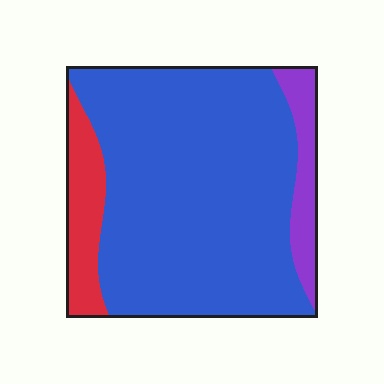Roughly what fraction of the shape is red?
Red covers 12% of the shape.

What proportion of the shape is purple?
Purple takes up about one tenth (1/10) of the shape.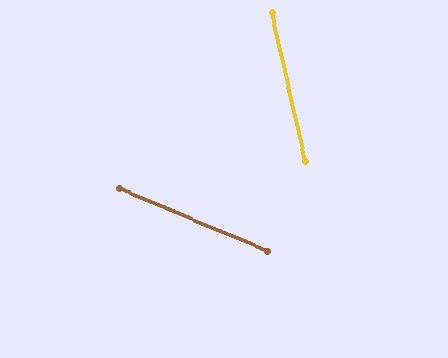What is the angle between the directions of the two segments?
Approximately 54 degrees.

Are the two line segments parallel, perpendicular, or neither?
Neither parallel nor perpendicular — they differ by about 54°.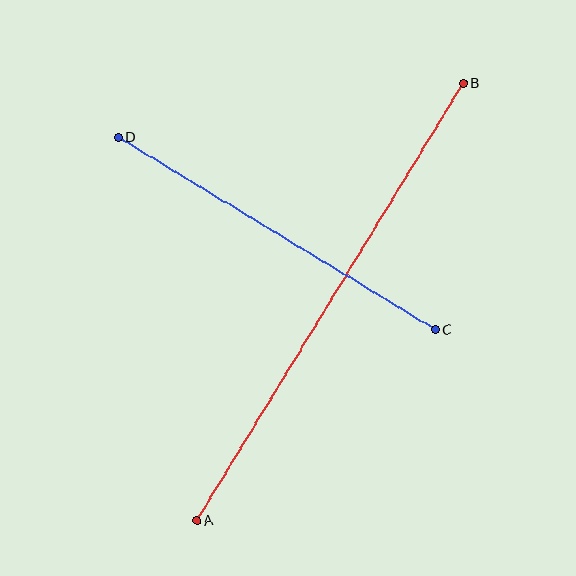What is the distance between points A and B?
The distance is approximately 512 pixels.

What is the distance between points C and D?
The distance is approximately 371 pixels.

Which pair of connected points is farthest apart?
Points A and B are farthest apart.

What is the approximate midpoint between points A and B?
The midpoint is at approximately (330, 302) pixels.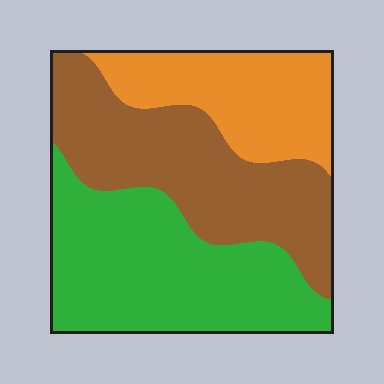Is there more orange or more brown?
Brown.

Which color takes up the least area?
Orange, at roughly 25%.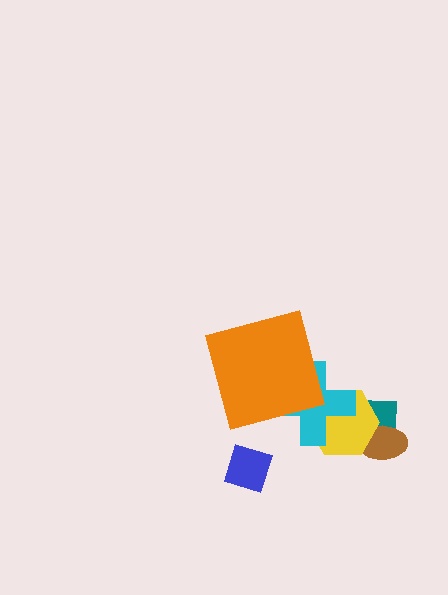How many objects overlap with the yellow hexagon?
3 objects overlap with the yellow hexagon.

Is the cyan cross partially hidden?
Yes, it is partially covered by another shape.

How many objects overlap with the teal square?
3 objects overlap with the teal square.